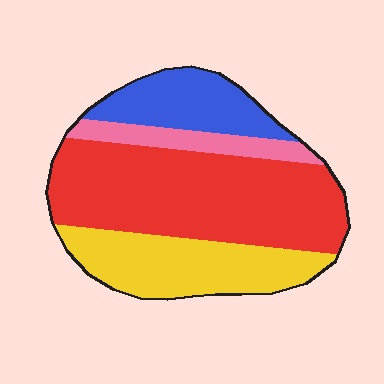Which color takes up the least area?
Pink, at roughly 10%.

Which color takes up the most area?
Red, at roughly 50%.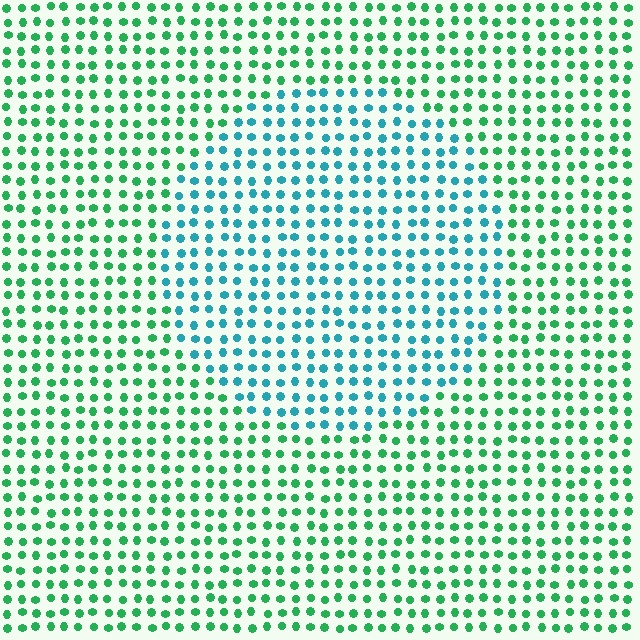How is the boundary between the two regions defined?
The boundary is defined purely by a slight shift in hue (about 44 degrees). Spacing, size, and orientation are identical on both sides.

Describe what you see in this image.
The image is filled with small green elements in a uniform arrangement. A circle-shaped region is visible where the elements are tinted to a slightly different hue, forming a subtle color boundary.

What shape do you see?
I see a circle.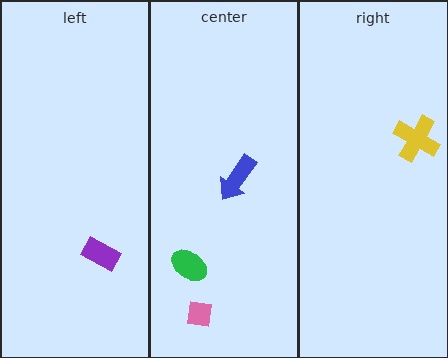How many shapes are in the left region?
1.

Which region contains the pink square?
The center region.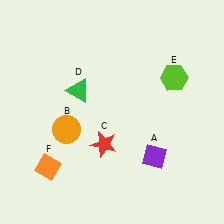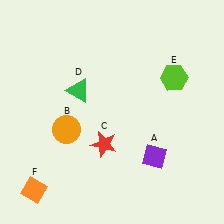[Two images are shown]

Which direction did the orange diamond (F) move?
The orange diamond (F) moved down.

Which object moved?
The orange diamond (F) moved down.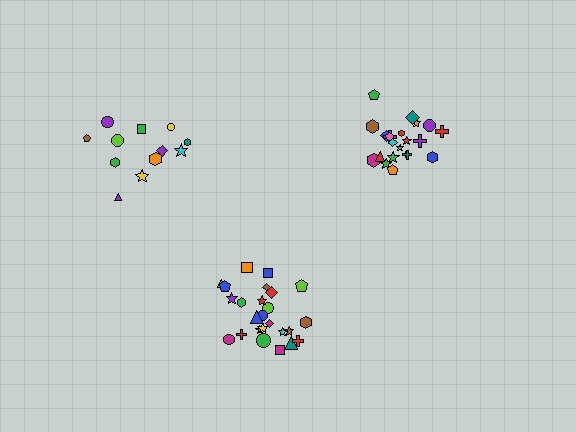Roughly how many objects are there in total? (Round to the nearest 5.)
Roughly 60 objects in total.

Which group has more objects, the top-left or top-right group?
The top-right group.